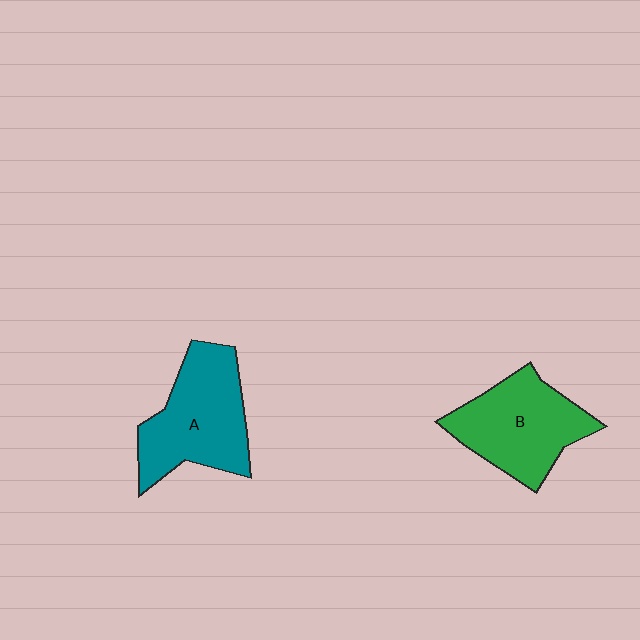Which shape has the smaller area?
Shape B (green).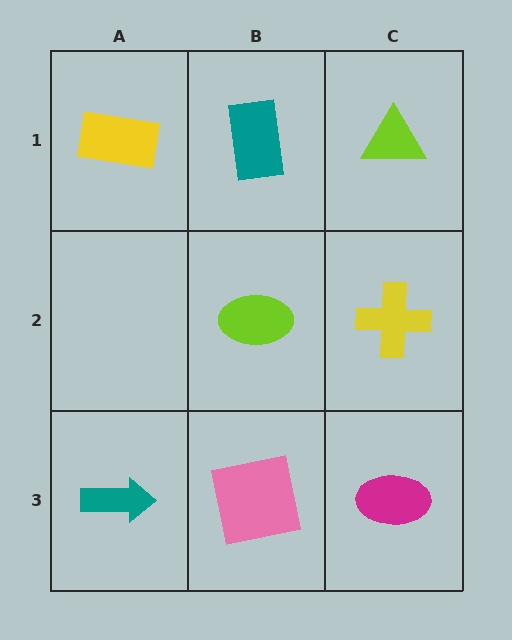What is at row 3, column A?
A teal arrow.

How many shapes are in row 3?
3 shapes.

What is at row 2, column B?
A lime ellipse.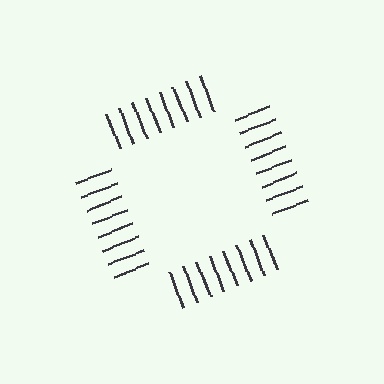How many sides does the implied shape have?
4 sides — the line-ends trace a square.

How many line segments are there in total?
32 — 8 along each of the 4 edges.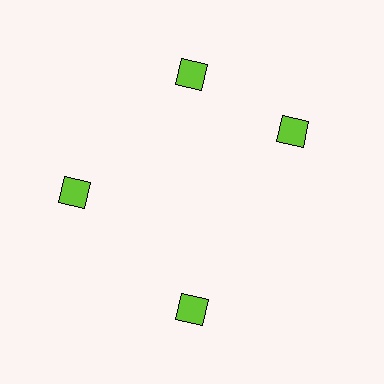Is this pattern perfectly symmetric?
No. The 4 lime squares are arranged in a ring, but one element near the 3 o'clock position is rotated out of alignment along the ring, breaking the 4-fold rotational symmetry.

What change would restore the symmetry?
The symmetry would be restored by rotating it back into even spacing with its neighbors so that all 4 squares sit at equal angles and equal distance from the center.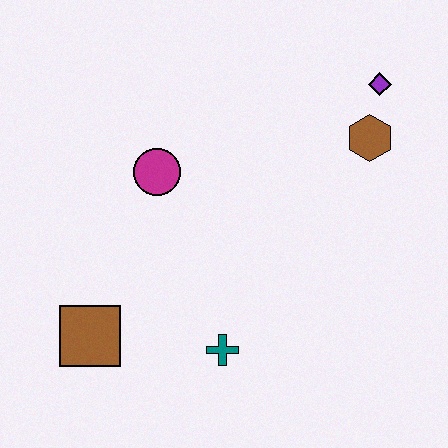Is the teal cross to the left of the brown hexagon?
Yes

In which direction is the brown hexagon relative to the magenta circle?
The brown hexagon is to the right of the magenta circle.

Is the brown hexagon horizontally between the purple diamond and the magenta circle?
Yes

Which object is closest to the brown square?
The teal cross is closest to the brown square.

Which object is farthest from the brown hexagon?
The brown square is farthest from the brown hexagon.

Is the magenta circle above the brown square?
Yes